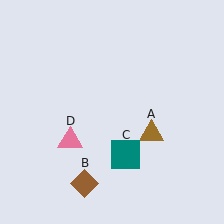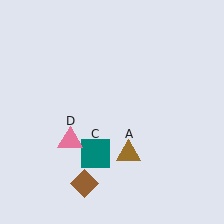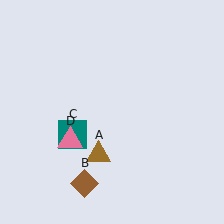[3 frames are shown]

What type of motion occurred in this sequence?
The brown triangle (object A), teal square (object C) rotated clockwise around the center of the scene.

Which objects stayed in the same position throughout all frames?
Brown diamond (object B) and pink triangle (object D) remained stationary.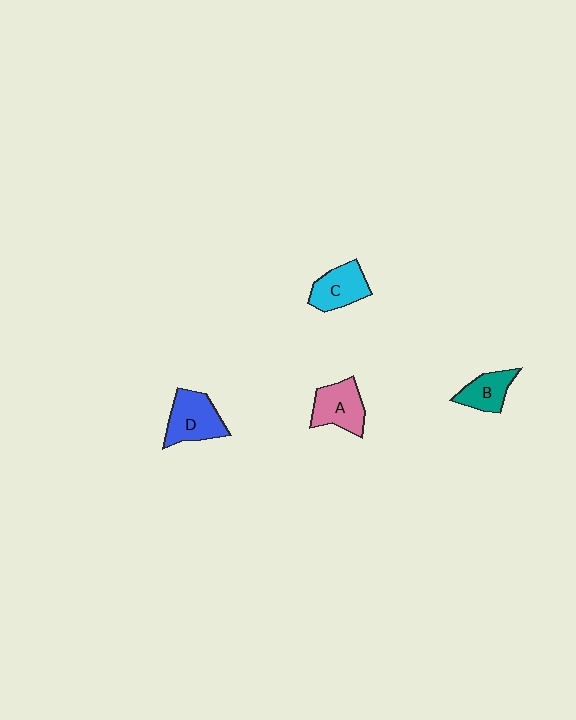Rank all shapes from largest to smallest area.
From largest to smallest: D (blue), A (pink), C (cyan), B (teal).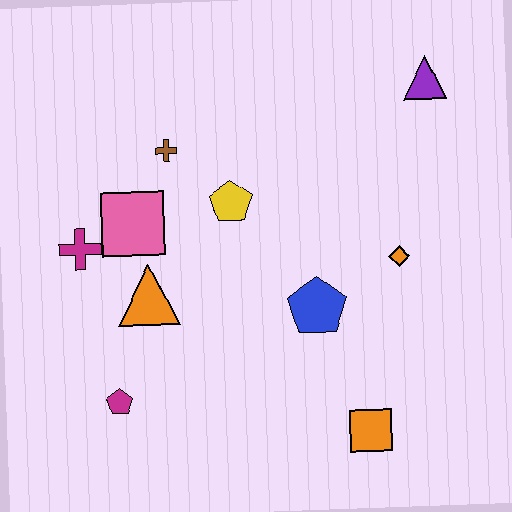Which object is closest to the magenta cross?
The pink square is closest to the magenta cross.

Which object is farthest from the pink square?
The purple triangle is farthest from the pink square.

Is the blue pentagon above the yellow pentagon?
No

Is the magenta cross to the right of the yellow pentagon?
No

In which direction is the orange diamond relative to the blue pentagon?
The orange diamond is to the right of the blue pentagon.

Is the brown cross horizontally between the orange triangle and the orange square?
Yes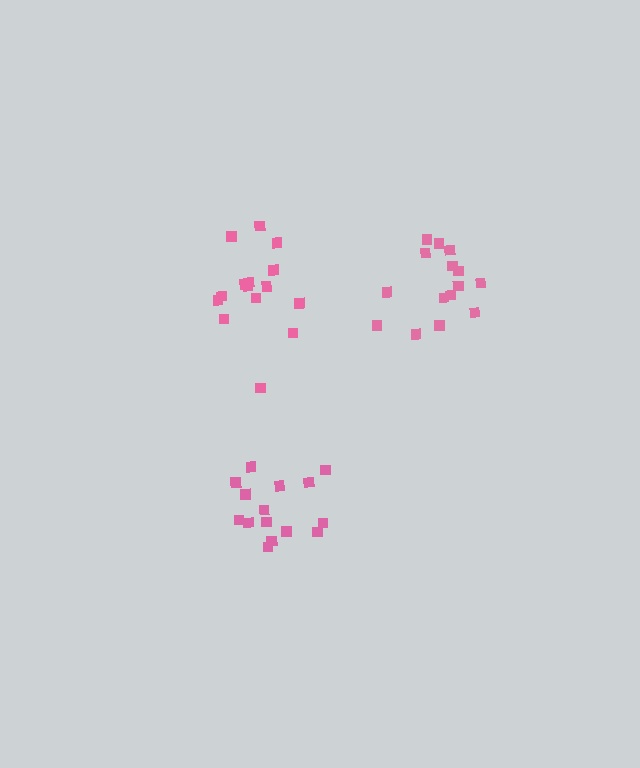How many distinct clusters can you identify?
There are 3 distinct clusters.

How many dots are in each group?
Group 1: 15 dots, Group 2: 15 dots, Group 3: 15 dots (45 total).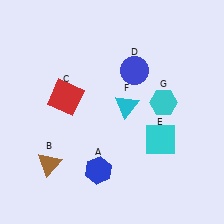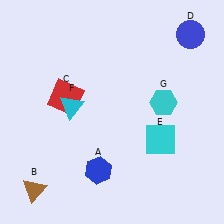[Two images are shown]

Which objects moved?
The objects that moved are: the brown triangle (B), the blue circle (D), the cyan triangle (F).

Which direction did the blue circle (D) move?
The blue circle (D) moved right.